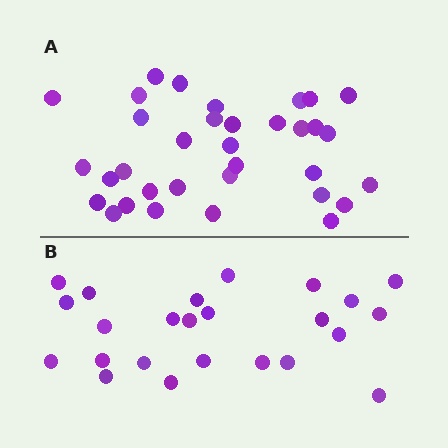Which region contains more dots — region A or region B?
Region A (the top region) has more dots.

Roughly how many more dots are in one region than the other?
Region A has roughly 10 or so more dots than region B.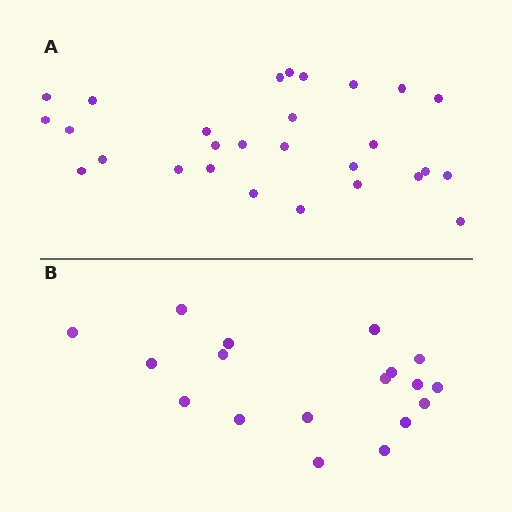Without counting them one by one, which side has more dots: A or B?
Region A (the top region) has more dots.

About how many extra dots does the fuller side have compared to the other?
Region A has roughly 10 or so more dots than region B.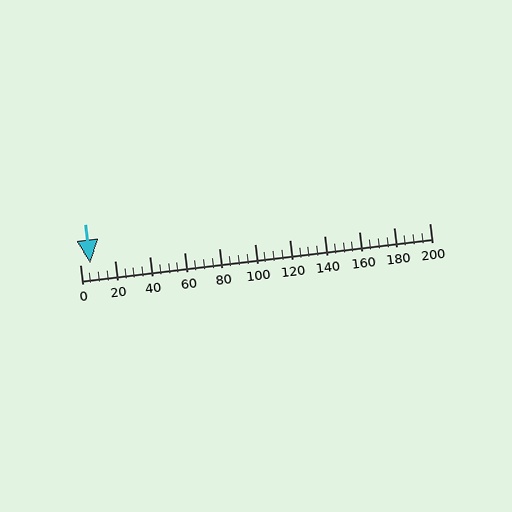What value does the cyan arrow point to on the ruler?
The cyan arrow points to approximately 6.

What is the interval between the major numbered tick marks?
The major tick marks are spaced 20 units apart.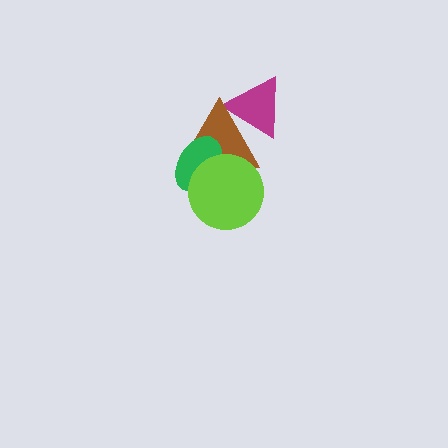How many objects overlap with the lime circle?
2 objects overlap with the lime circle.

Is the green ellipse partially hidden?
Yes, it is partially covered by another shape.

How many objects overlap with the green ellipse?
2 objects overlap with the green ellipse.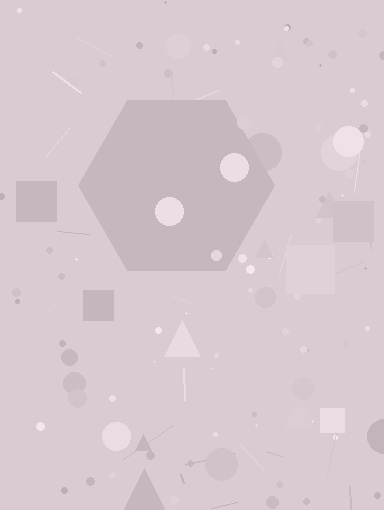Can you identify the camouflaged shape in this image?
The camouflaged shape is a hexagon.